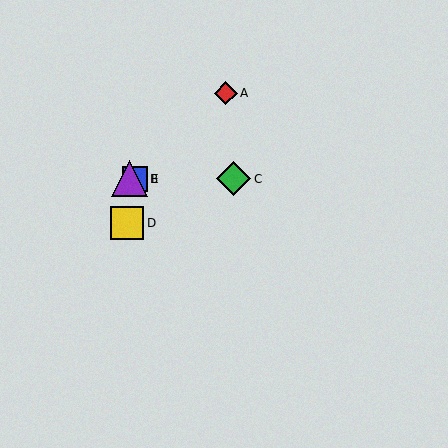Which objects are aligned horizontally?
Objects B, C, E are aligned horizontally.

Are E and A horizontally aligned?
No, E is at y≈179 and A is at y≈93.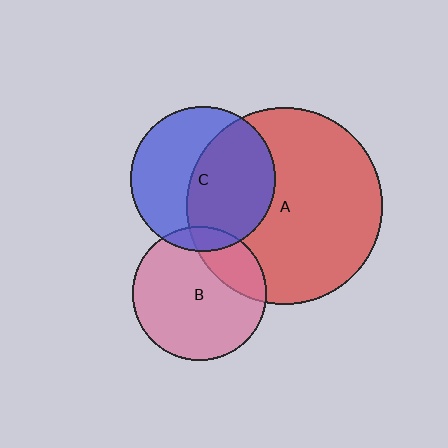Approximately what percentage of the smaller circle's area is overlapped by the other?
Approximately 10%.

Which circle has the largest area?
Circle A (red).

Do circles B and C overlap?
Yes.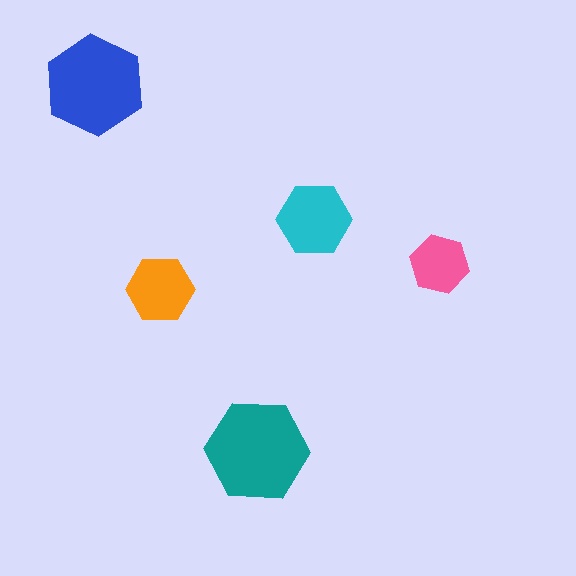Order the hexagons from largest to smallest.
the teal one, the blue one, the cyan one, the orange one, the pink one.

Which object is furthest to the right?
The pink hexagon is rightmost.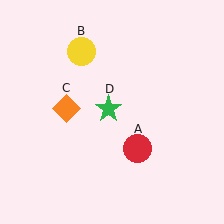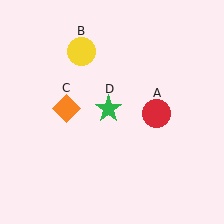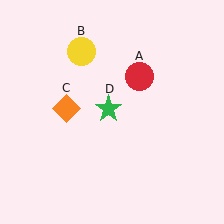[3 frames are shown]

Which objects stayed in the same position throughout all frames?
Yellow circle (object B) and orange diamond (object C) and green star (object D) remained stationary.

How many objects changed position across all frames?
1 object changed position: red circle (object A).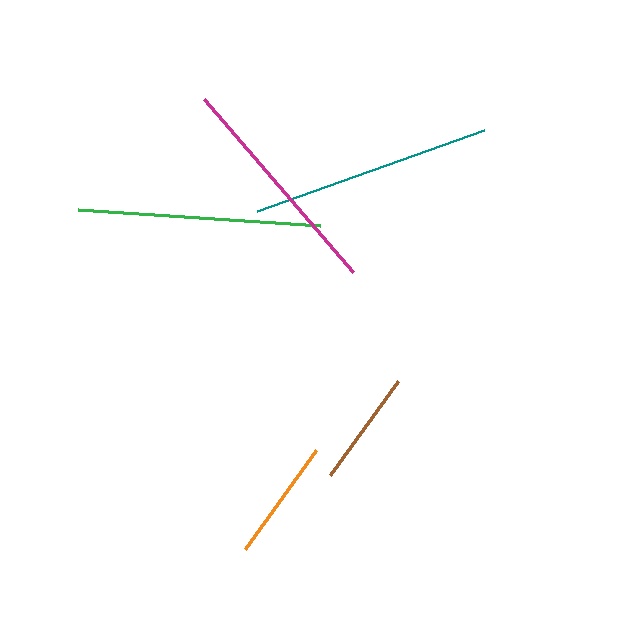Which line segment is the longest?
The green line is the longest at approximately 242 pixels.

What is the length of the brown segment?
The brown segment is approximately 116 pixels long.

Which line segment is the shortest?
The brown line is the shortest at approximately 116 pixels.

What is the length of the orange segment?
The orange segment is approximately 122 pixels long.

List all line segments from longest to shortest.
From longest to shortest: green, teal, magenta, orange, brown.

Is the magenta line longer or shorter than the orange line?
The magenta line is longer than the orange line.